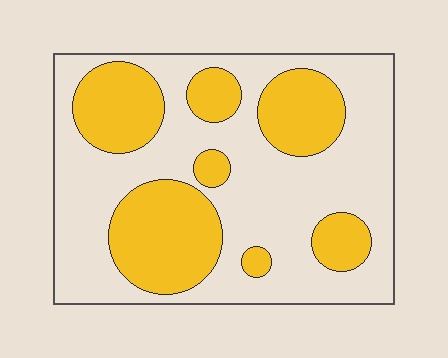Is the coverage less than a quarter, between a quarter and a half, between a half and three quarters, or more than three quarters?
Between a quarter and a half.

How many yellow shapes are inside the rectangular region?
7.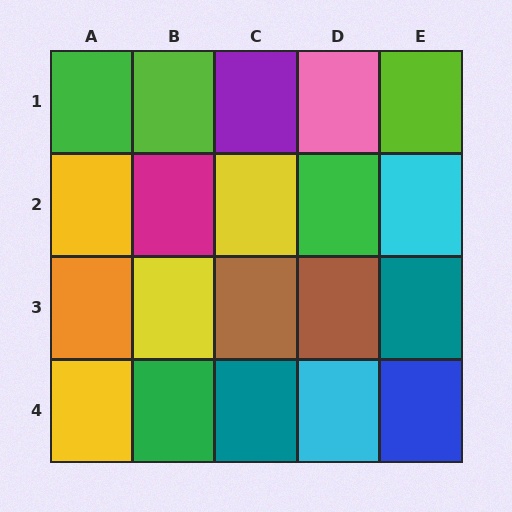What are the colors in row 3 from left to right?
Orange, yellow, brown, brown, teal.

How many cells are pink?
1 cell is pink.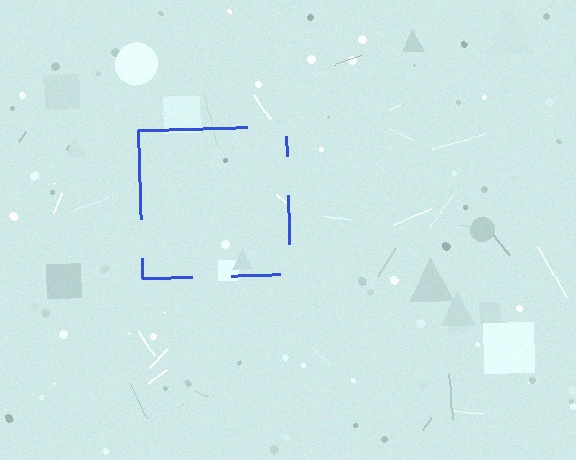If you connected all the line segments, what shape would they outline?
They would outline a square.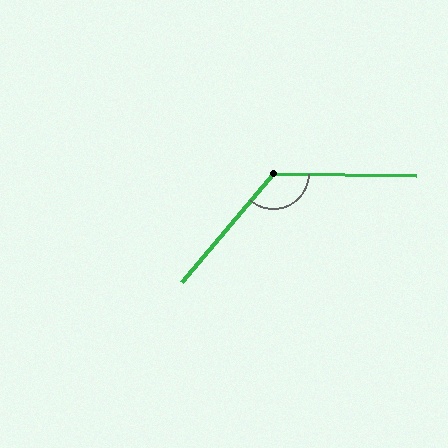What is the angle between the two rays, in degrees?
Approximately 129 degrees.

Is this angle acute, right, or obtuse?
It is obtuse.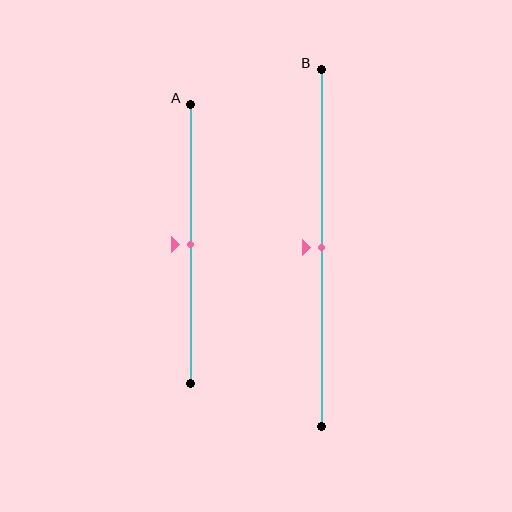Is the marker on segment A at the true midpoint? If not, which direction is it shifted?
Yes, the marker on segment A is at the true midpoint.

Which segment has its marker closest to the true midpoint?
Segment A has its marker closest to the true midpoint.